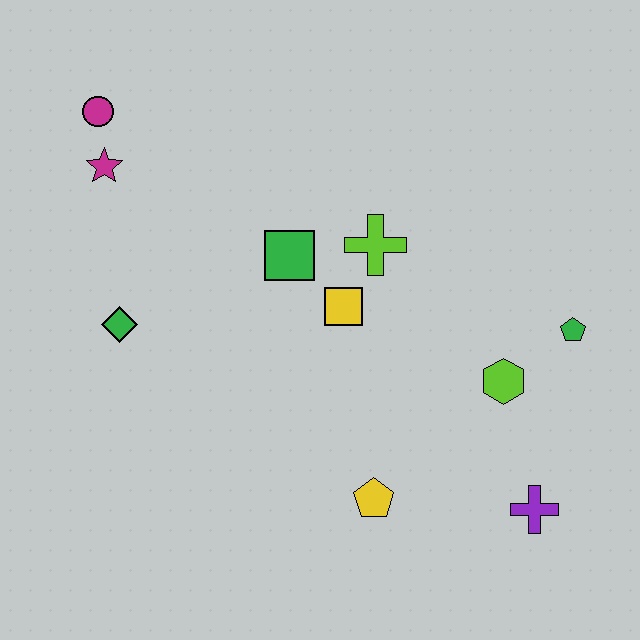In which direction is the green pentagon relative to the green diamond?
The green pentagon is to the right of the green diamond.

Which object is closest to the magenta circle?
The magenta star is closest to the magenta circle.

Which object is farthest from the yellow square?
The magenta circle is farthest from the yellow square.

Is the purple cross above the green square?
No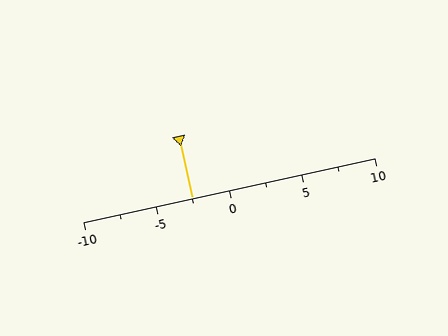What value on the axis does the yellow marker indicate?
The marker indicates approximately -2.5.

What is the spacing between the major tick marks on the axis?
The major ticks are spaced 5 apart.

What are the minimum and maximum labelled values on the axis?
The axis runs from -10 to 10.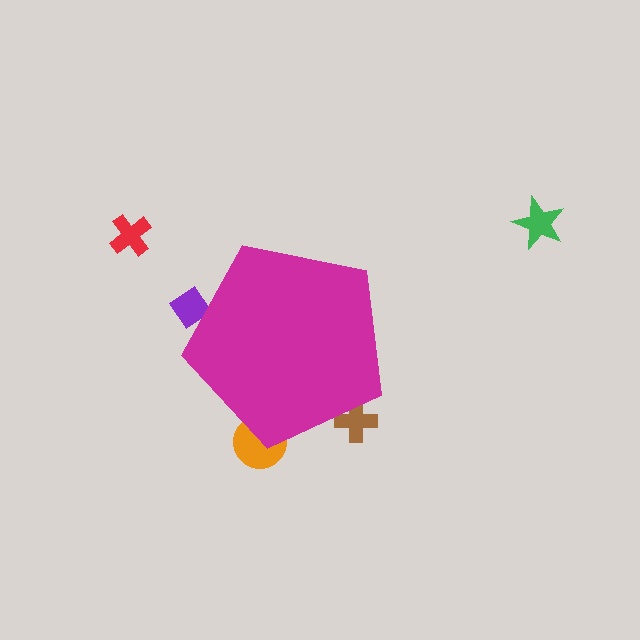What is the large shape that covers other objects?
A magenta pentagon.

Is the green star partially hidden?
No, the green star is fully visible.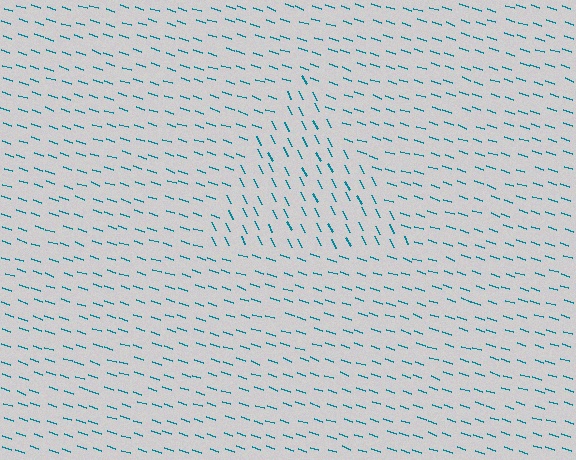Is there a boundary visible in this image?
Yes, there is a texture boundary formed by a change in line orientation.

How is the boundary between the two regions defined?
The boundary is defined purely by a change in line orientation (approximately 45 degrees difference). All lines are the same color and thickness.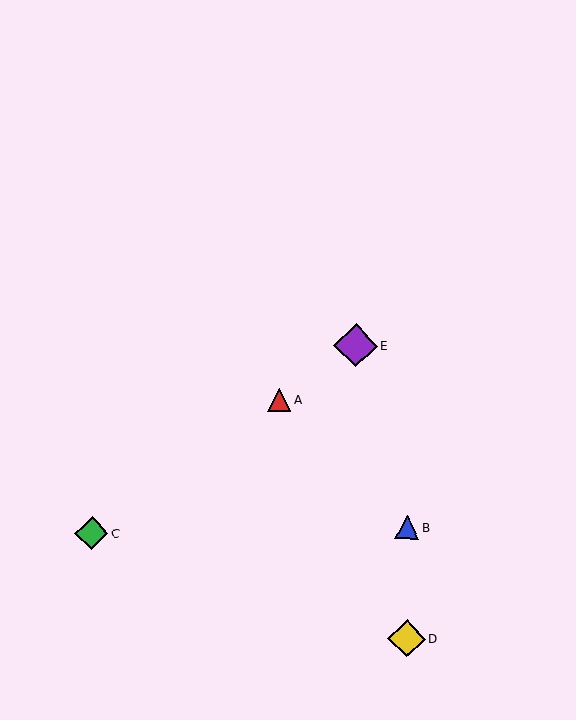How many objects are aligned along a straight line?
3 objects (A, C, E) are aligned along a straight line.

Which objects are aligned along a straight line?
Objects A, C, E are aligned along a straight line.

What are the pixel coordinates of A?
Object A is at (280, 400).